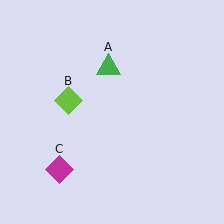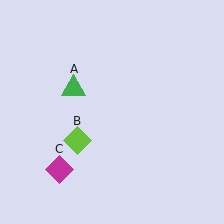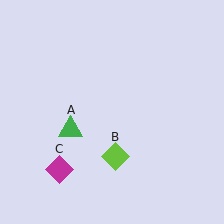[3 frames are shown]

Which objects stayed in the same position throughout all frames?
Magenta diamond (object C) remained stationary.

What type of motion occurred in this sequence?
The green triangle (object A), lime diamond (object B) rotated counterclockwise around the center of the scene.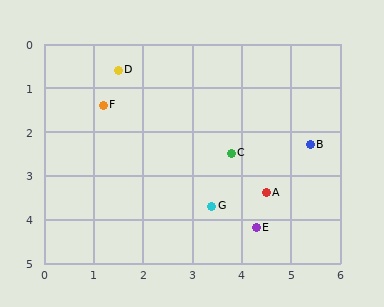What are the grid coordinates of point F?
Point F is at approximately (1.2, 1.4).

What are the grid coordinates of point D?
Point D is at approximately (1.5, 0.6).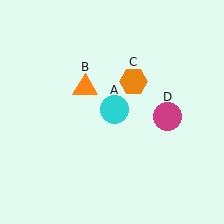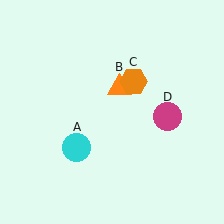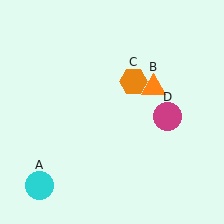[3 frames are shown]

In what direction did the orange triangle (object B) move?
The orange triangle (object B) moved right.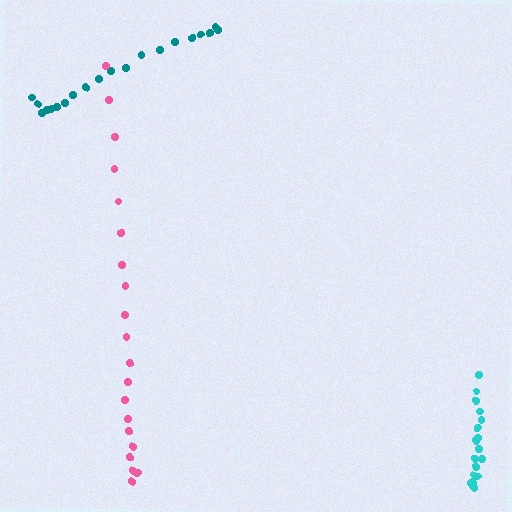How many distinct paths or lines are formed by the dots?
There are 3 distinct paths.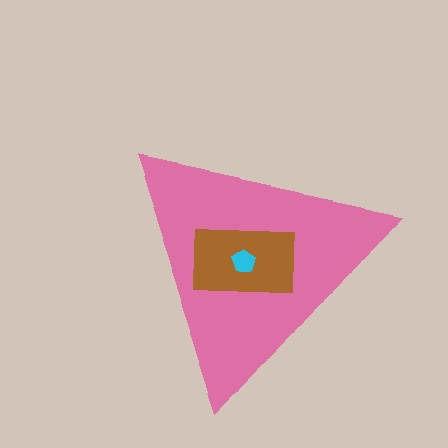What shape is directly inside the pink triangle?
The brown rectangle.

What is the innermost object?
The cyan pentagon.